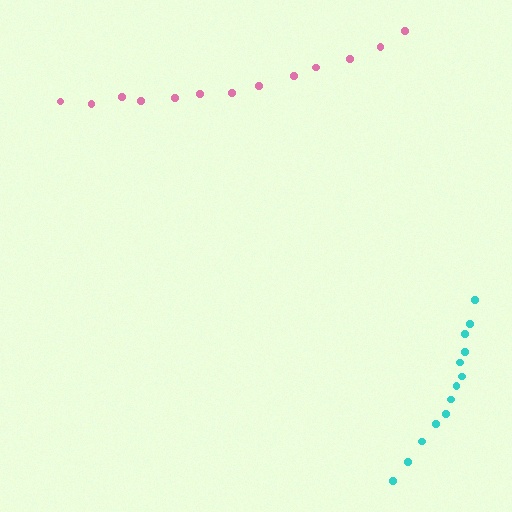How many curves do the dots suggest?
There are 2 distinct paths.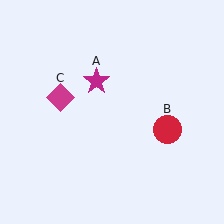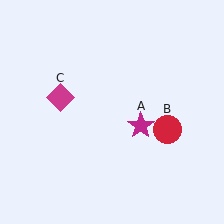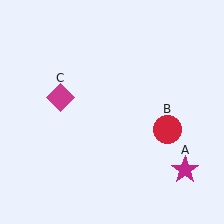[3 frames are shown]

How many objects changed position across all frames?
1 object changed position: magenta star (object A).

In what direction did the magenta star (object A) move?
The magenta star (object A) moved down and to the right.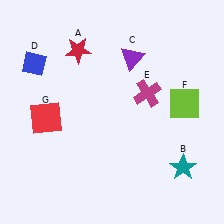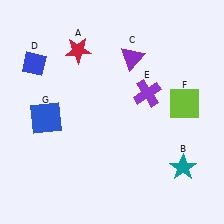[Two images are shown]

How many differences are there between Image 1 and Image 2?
There are 2 differences between the two images.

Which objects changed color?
E changed from magenta to purple. G changed from red to blue.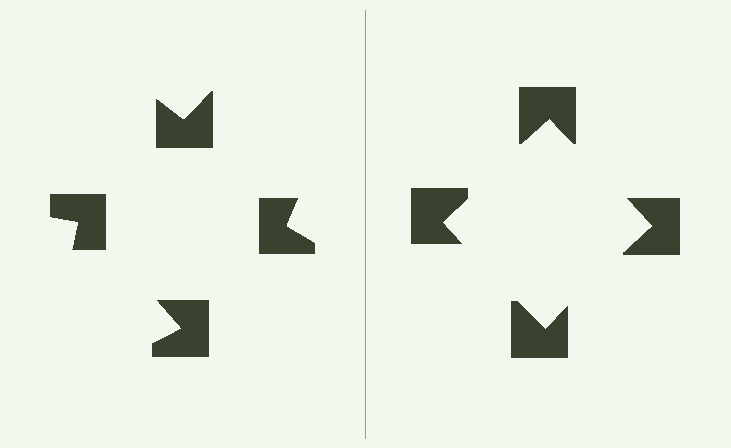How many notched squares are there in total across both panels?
8 — 4 on each side.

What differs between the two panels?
The notched squares are positioned identically on both sides; only the wedge orientations differ. On the right they align to a square; on the left they are misaligned.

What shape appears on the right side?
An illusory square.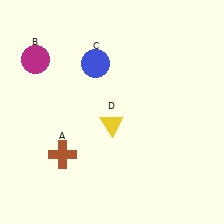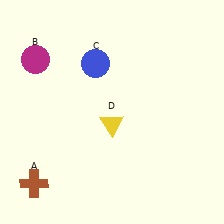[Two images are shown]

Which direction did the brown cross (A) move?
The brown cross (A) moved down.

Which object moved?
The brown cross (A) moved down.